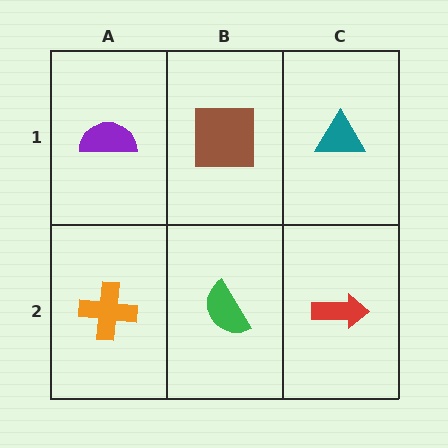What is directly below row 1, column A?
An orange cross.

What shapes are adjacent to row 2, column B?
A brown square (row 1, column B), an orange cross (row 2, column A), a red arrow (row 2, column C).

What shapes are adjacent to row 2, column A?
A purple semicircle (row 1, column A), a green semicircle (row 2, column B).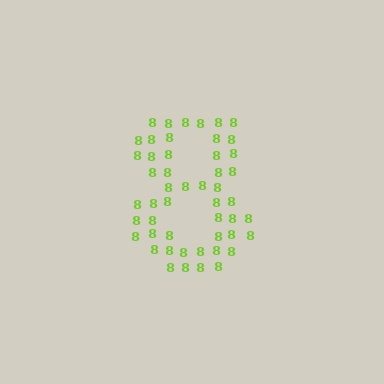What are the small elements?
The small elements are digit 8's.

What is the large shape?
The large shape is the digit 8.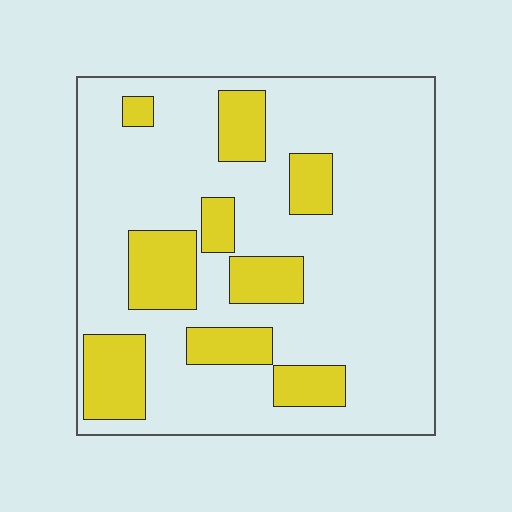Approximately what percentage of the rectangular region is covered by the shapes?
Approximately 25%.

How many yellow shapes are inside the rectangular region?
9.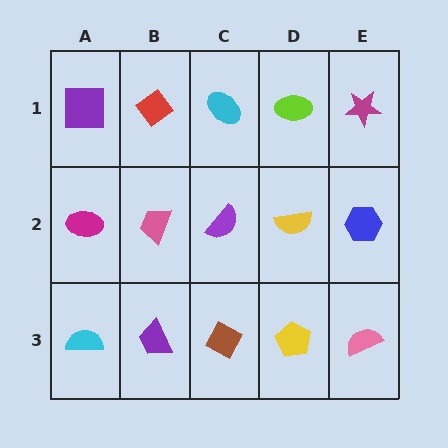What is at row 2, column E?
A blue hexagon.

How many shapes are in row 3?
5 shapes.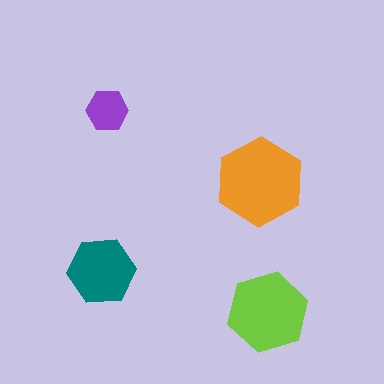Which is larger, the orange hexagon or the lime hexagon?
The orange one.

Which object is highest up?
The purple hexagon is topmost.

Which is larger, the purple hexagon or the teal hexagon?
The teal one.